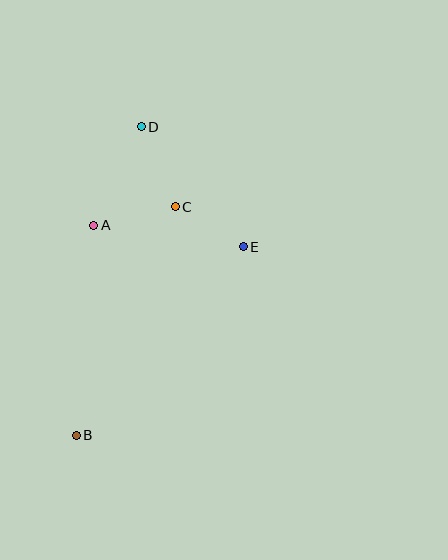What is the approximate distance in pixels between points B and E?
The distance between B and E is approximately 252 pixels.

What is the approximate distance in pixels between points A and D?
The distance between A and D is approximately 109 pixels.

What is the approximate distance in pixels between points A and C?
The distance between A and C is approximately 83 pixels.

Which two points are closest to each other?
Points C and E are closest to each other.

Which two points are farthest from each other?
Points B and D are farthest from each other.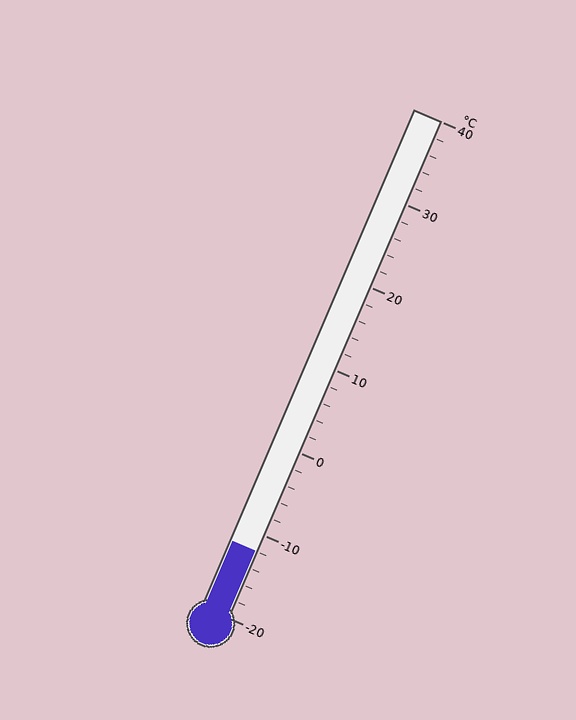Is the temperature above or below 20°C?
The temperature is below 20°C.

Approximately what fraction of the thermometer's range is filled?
The thermometer is filled to approximately 15% of its range.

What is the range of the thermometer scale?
The thermometer scale ranges from -20°C to 40°C.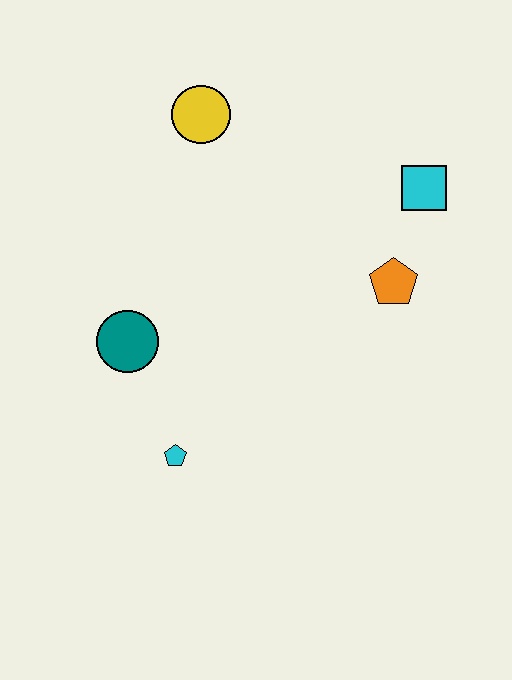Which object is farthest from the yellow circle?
The cyan pentagon is farthest from the yellow circle.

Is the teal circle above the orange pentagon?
No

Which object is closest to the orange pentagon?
The cyan square is closest to the orange pentagon.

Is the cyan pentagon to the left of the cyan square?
Yes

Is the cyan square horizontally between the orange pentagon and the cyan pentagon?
No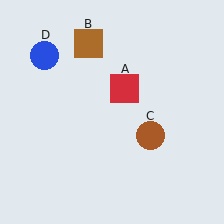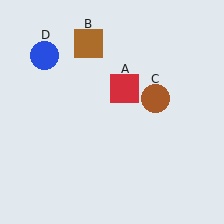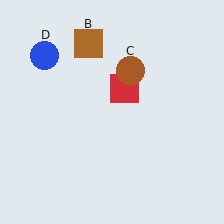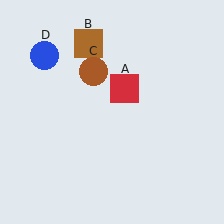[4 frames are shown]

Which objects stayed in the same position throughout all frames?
Red square (object A) and brown square (object B) and blue circle (object D) remained stationary.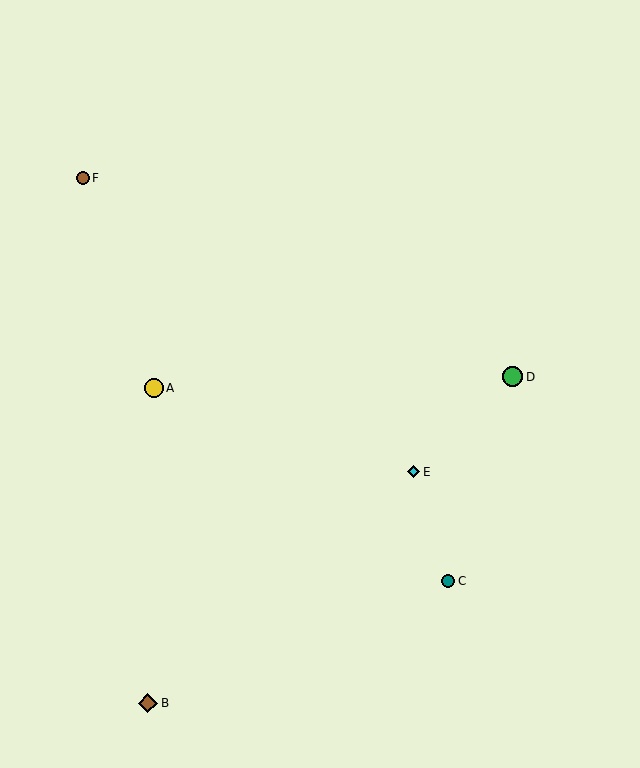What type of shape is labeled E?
Shape E is a cyan diamond.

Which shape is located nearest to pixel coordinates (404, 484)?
The cyan diamond (labeled E) at (413, 472) is nearest to that location.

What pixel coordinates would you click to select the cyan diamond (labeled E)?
Click at (413, 472) to select the cyan diamond E.